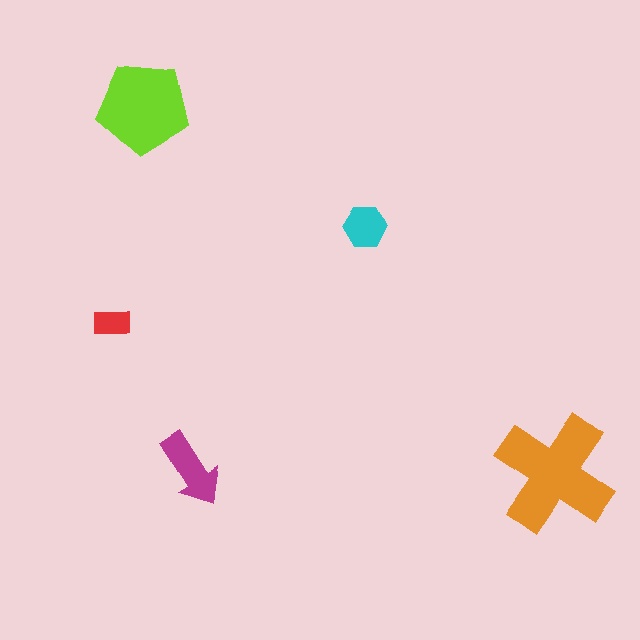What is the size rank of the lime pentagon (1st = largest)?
2nd.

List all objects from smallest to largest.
The red rectangle, the cyan hexagon, the magenta arrow, the lime pentagon, the orange cross.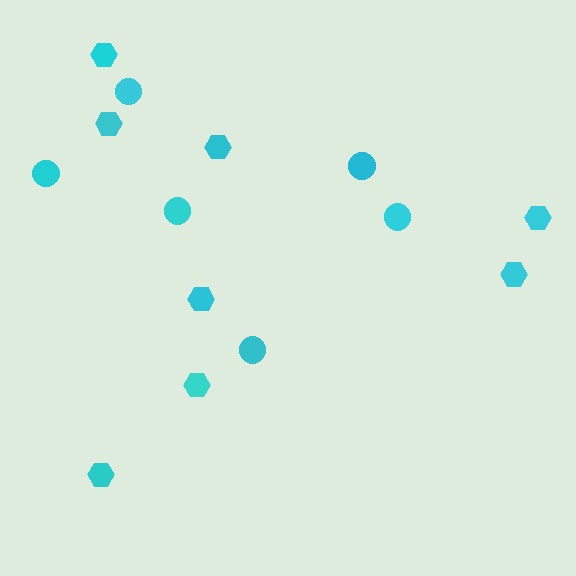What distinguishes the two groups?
There are 2 groups: one group of hexagons (8) and one group of circles (6).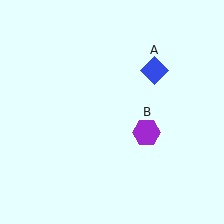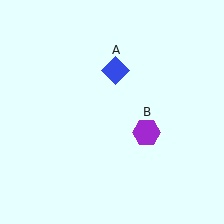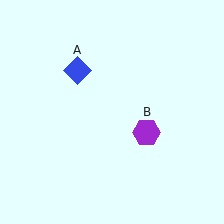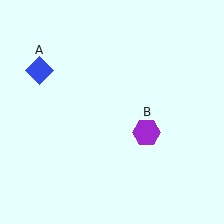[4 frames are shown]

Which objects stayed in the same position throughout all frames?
Purple hexagon (object B) remained stationary.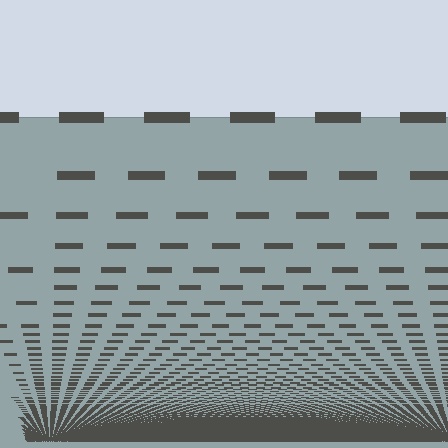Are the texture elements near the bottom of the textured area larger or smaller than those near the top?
Smaller. The gradient is inverted — elements near the bottom are smaller and denser.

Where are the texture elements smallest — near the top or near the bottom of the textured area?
Near the bottom.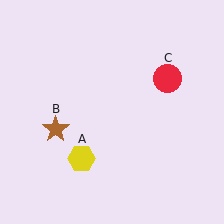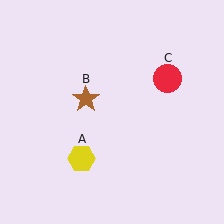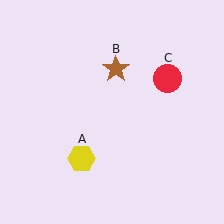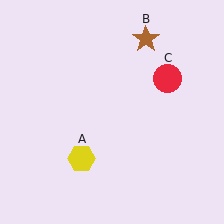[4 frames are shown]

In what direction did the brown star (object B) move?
The brown star (object B) moved up and to the right.